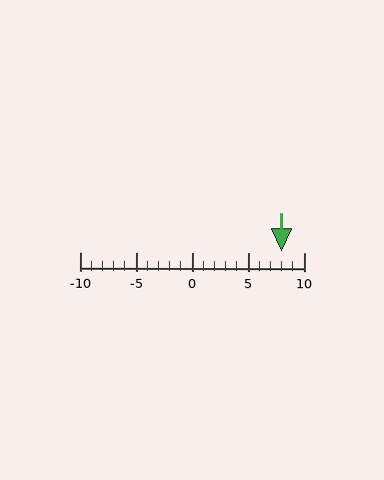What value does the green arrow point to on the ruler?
The green arrow points to approximately 8.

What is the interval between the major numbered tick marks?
The major tick marks are spaced 5 units apart.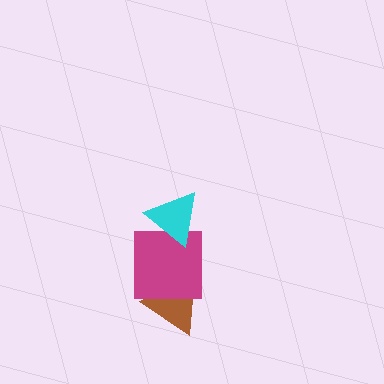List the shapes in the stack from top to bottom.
From top to bottom: the cyan triangle, the magenta square, the brown triangle.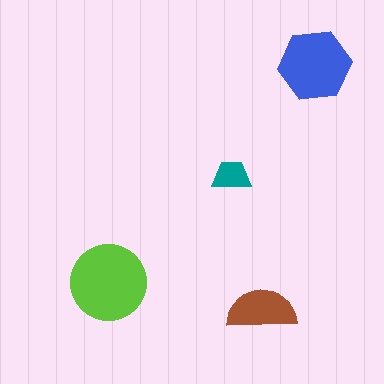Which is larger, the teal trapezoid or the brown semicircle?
The brown semicircle.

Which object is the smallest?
The teal trapezoid.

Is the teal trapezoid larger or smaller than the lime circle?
Smaller.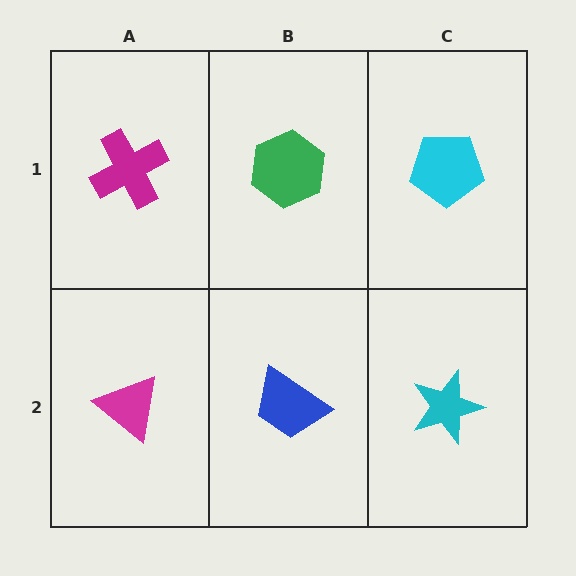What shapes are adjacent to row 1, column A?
A magenta triangle (row 2, column A), a green hexagon (row 1, column B).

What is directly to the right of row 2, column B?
A cyan star.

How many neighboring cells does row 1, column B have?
3.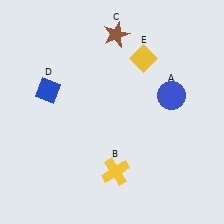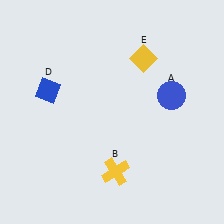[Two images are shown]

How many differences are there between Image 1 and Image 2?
There is 1 difference between the two images.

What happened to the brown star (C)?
The brown star (C) was removed in Image 2. It was in the top-right area of Image 1.